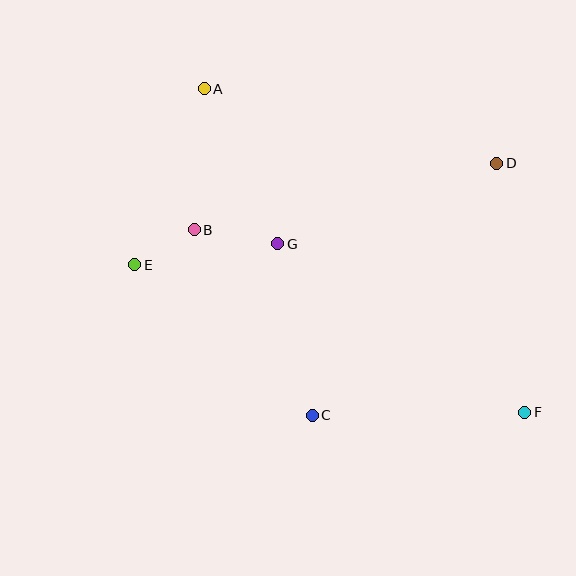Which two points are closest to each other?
Points B and E are closest to each other.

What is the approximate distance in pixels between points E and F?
The distance between E and F is approximately 416 pixels.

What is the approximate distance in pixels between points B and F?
The distance between B and F is approximately 377 pixels.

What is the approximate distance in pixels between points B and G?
The distance between B and G is approximately 85 pixels.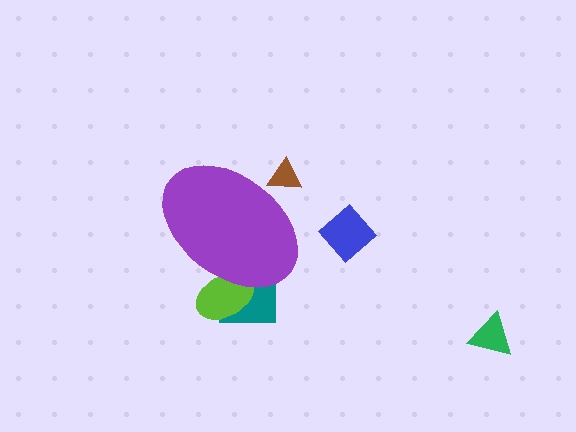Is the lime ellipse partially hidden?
Yes, the lime ellipse is partially hidden behind the purple ellipse.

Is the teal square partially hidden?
Yes, the teal square is partially hidden behind the purple ellipse.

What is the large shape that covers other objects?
A purple ellipse.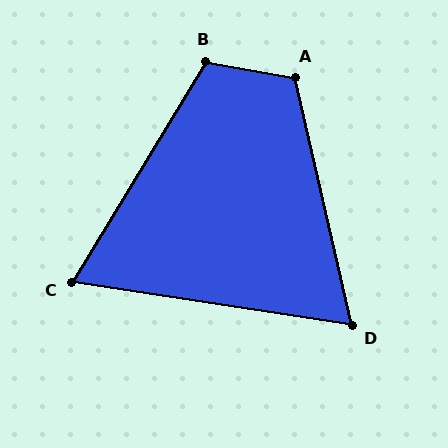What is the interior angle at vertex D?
Approximately 69 degrees (acute).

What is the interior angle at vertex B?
Approximately 111 degrees (obtuse).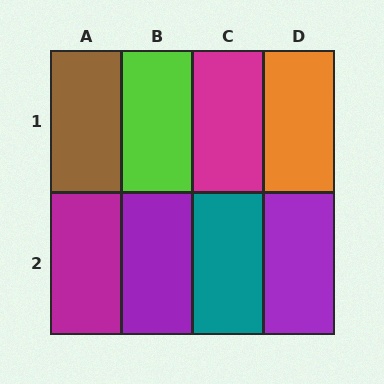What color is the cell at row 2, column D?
Purple.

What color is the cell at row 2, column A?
Magenta.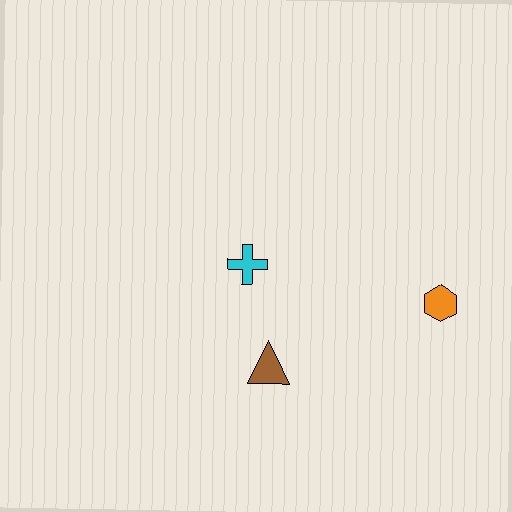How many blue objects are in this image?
There are no blue objects.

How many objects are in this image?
There are 3 objects.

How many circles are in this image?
There are no circles.